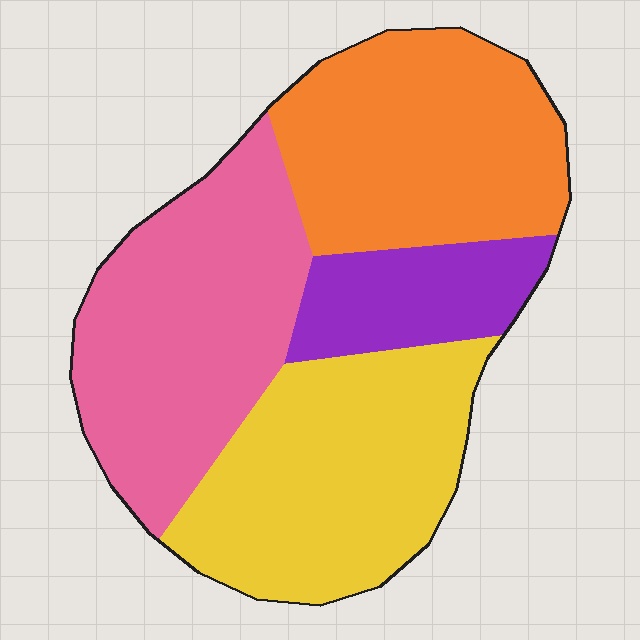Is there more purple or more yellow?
Yellow.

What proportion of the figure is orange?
Orange takes up between a quarter and a half of the figure.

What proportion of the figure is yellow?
Yellow takes up about one third (1/3) of the figure.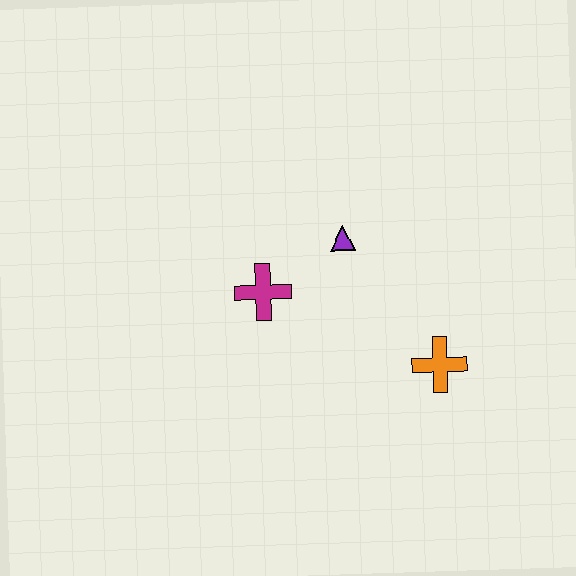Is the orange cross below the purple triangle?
Yes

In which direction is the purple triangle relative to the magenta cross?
The purple triangle is to the right of the magenta cross.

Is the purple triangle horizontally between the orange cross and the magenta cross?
Yes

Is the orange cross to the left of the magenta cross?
No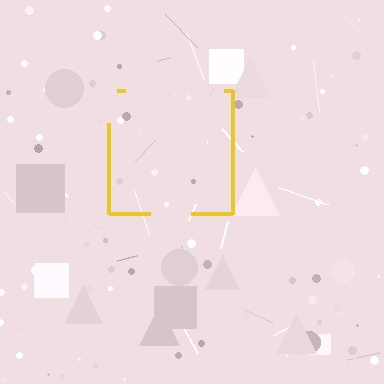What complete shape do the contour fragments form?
The contour fragments form a square.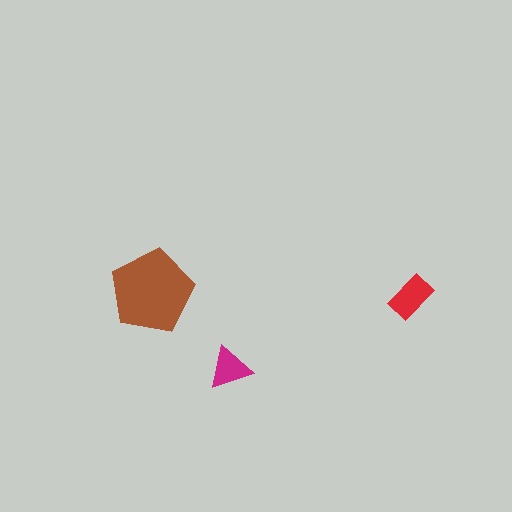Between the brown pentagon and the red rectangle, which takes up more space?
The brown pentagon.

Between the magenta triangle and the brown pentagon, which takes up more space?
The brown pentagon.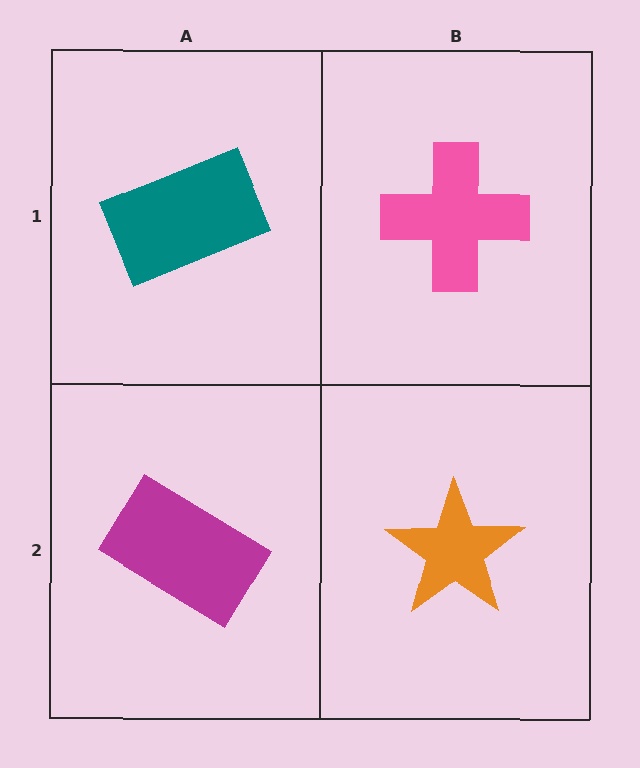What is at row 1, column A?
A teal rectangle.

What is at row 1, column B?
A pink cross.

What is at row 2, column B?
An orange star.